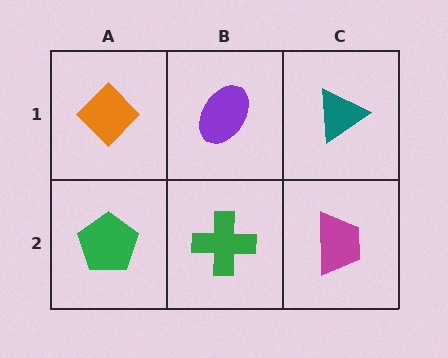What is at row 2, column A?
A green pentagon.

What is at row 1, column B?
A purple ellipse.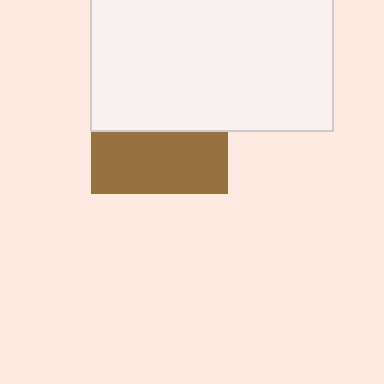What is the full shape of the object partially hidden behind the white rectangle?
The partially hidden object is a brown square.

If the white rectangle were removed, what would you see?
You would see the complete brown square.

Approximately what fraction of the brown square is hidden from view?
Roughly 54% of the brown square is hidden behind the white rectangle.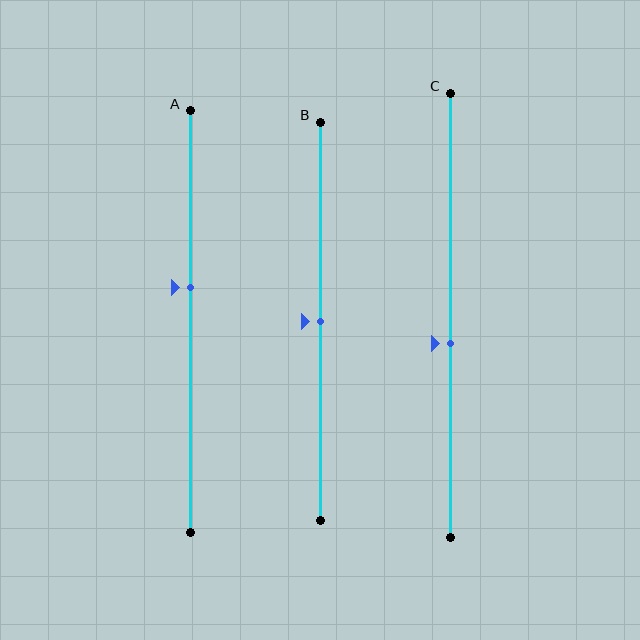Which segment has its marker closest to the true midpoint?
Segment B has its marker closest to the true midpoint.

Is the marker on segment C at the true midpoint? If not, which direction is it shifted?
No, the marker on segment C is shifted downward by about 6% of the segment length.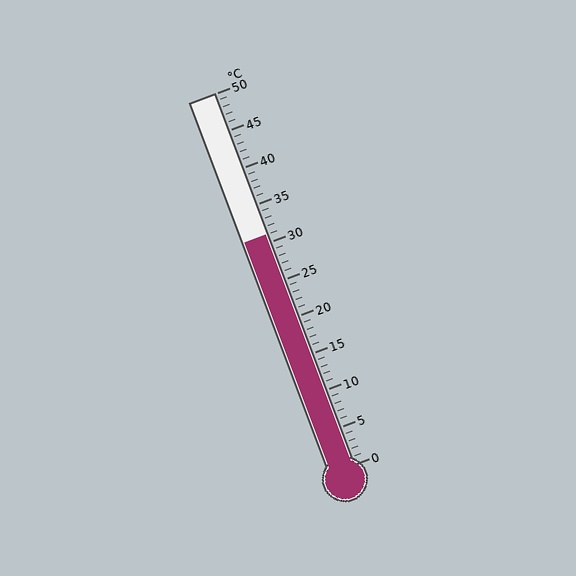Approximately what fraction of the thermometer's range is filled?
The thermometer is filled to approximately 60% of its range.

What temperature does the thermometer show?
The thermometer shows approximately 31°C.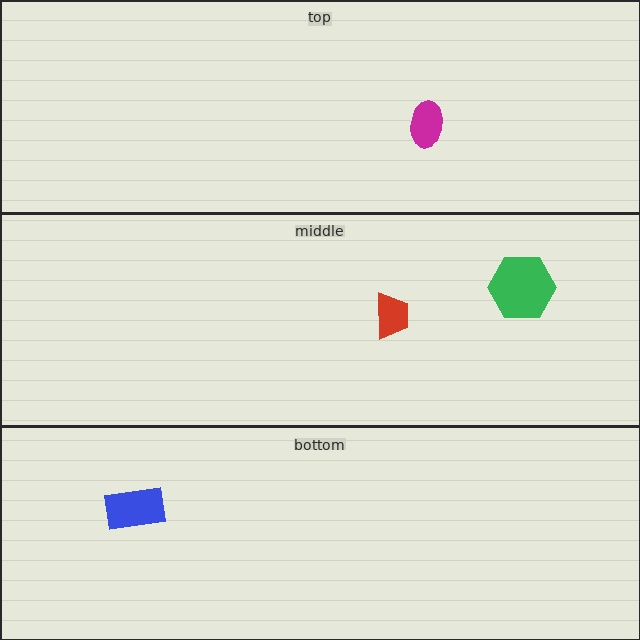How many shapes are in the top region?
1.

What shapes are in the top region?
The magenta ellipse.